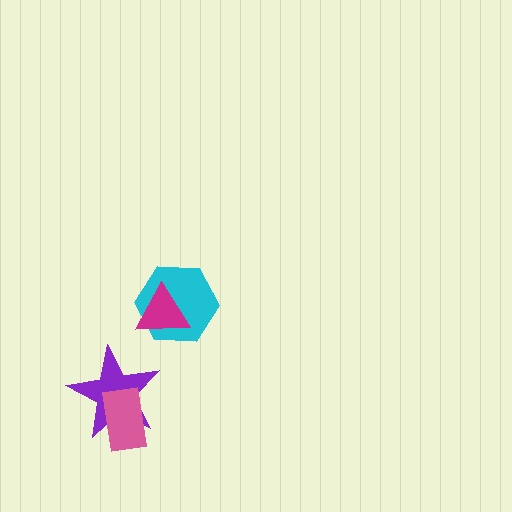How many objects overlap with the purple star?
1 object overlaps with the purple star.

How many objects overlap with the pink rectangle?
1 object overlaps with the pink rectangle.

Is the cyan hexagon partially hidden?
Yes, it is partially covered by another shape.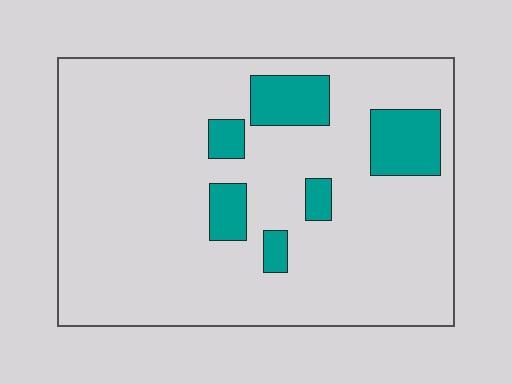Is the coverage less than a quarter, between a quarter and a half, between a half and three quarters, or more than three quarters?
Less than a quarter.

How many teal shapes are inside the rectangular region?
6.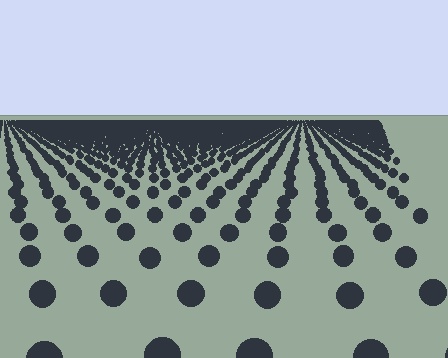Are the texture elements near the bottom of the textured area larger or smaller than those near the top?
Larger. Near the bottom, elements are closer to the viewer and appear at a bigger on-screen size.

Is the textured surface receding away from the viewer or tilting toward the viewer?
The surface is receding away from the viewer. Texture elements get smaller and denser toward the top.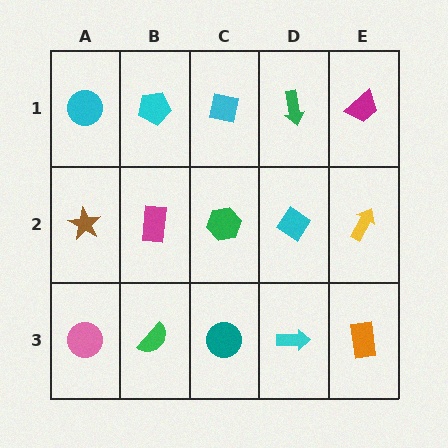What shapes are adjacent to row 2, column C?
A cyan square (row 1, column C), a teal circle (row 3, column C), a magenta rectangle (row 2, column B), a cyan diamond (row 2, column D).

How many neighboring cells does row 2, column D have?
4.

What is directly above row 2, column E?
A magenta trapezoid.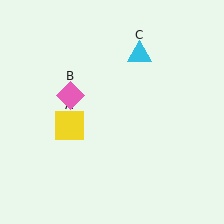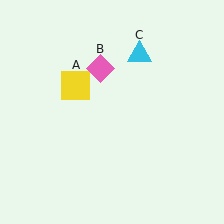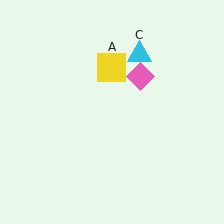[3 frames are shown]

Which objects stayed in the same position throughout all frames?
Cyan triangle (object C) remained stationary.